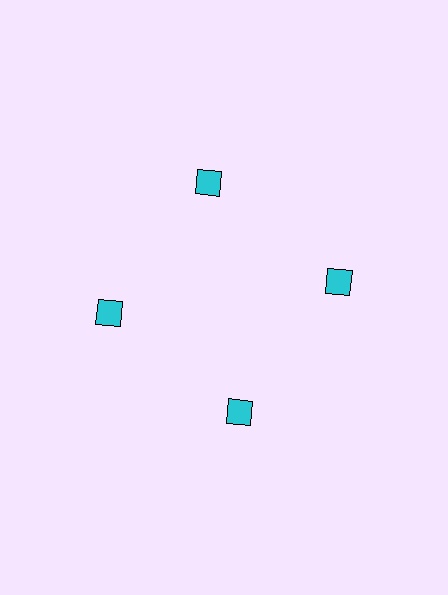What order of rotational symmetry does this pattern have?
This pattern has 4-fold rotational symmetry.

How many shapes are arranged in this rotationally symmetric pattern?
There are 4 shapes, arranged in 4 groups of 1.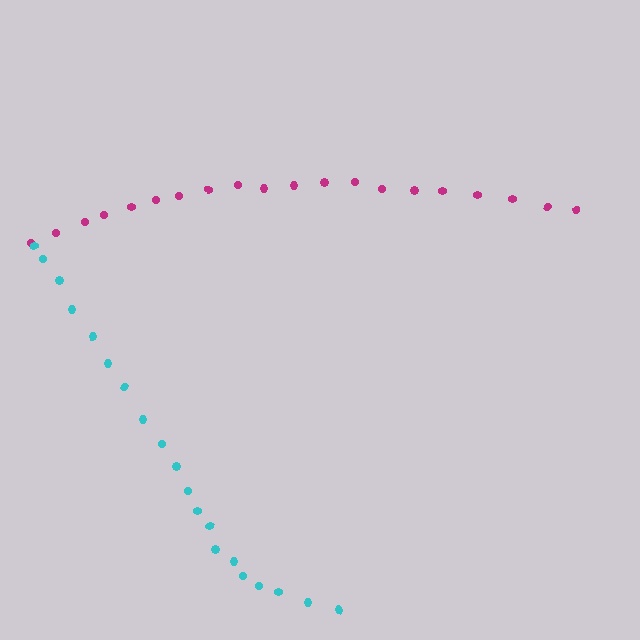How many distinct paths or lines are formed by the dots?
There are 2 distinct paths.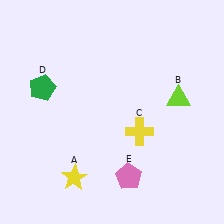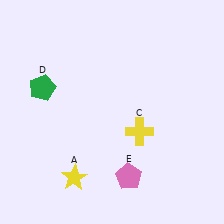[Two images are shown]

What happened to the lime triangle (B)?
The lime triangle (B) was removed in Image 2. It was in the top-right area of Image 1.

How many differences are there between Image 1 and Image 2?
There is 1 difference between the two images.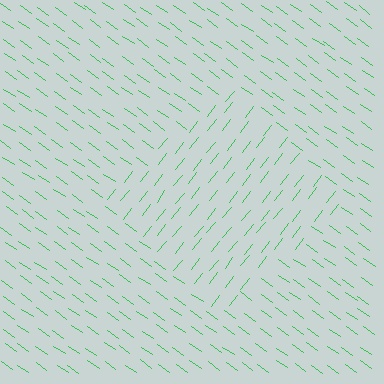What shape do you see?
I see a diamond.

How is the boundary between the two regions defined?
The boundary is defined purely by a change in line orientation (approximately 87 degrees difference). All lines are the same color and thickness.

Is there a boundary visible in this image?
Yes, there is a texture boundary formed by a change in line orientation.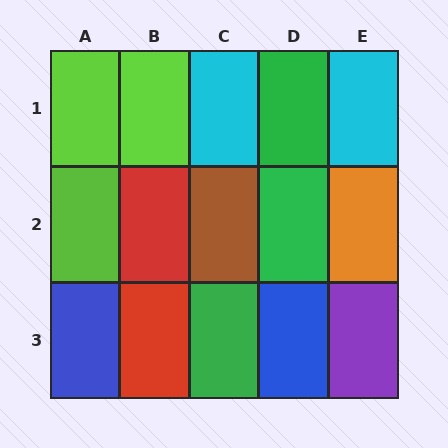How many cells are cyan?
2 cells are cyan.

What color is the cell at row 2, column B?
Red.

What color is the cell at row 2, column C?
Brown.